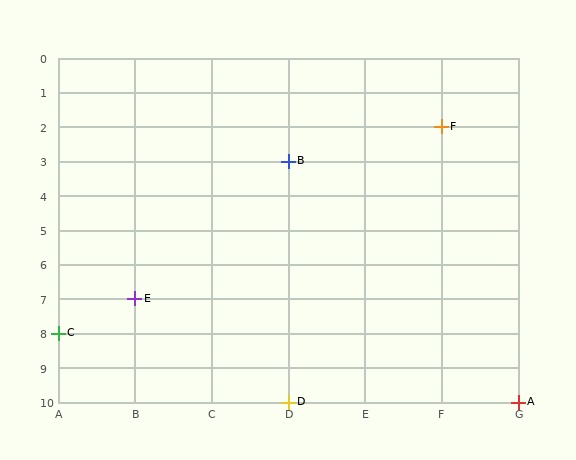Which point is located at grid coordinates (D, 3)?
Point B is at (D, 3).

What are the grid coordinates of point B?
Point B is at grid coordinates (D, 3).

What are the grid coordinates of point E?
Point E is at grid coordinates (B, 7).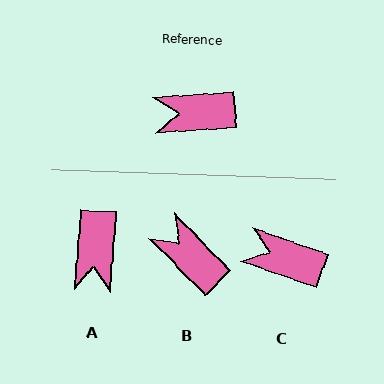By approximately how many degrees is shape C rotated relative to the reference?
Approximately 23 degrees clockwise.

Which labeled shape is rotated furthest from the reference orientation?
A, about 81 degrees away.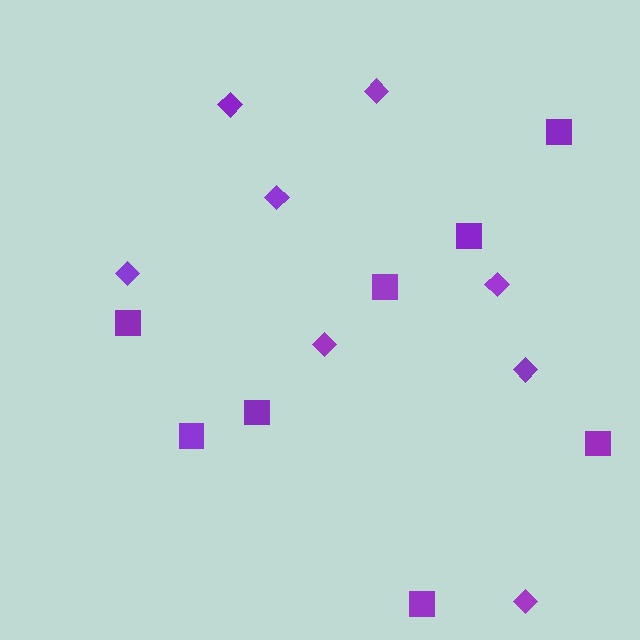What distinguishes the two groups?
There are 2 groups: one group of diamonds (8) and one group of squares (8).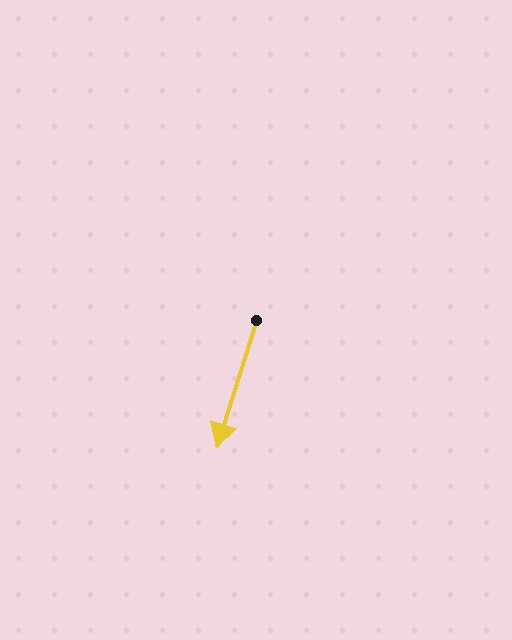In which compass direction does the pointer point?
South.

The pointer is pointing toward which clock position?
Roughly 7 o'clock.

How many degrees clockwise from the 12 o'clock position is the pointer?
Approximately 197 degrees.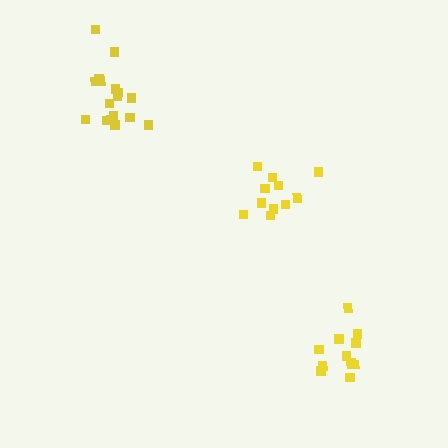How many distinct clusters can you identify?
There are 3 distinct clusters.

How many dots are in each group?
Group 1: 12 dots, Group 2: 11 dots, Group 3: 17 dots (40 total).